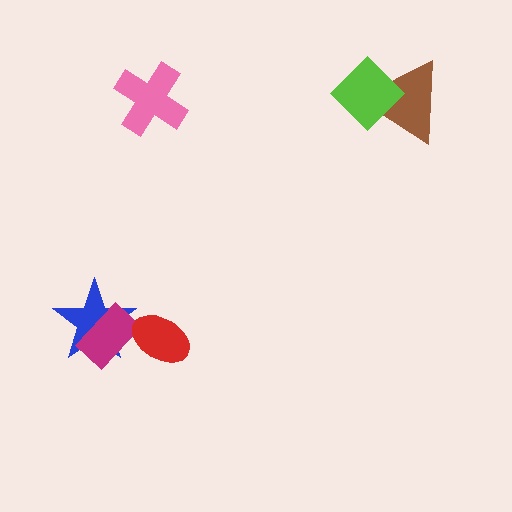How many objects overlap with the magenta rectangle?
2 objects overlap with the magenta rectangle.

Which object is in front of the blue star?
The magenta rectangle is in front of the blue star.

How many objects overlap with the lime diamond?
1 object overlaps with the lime diamond.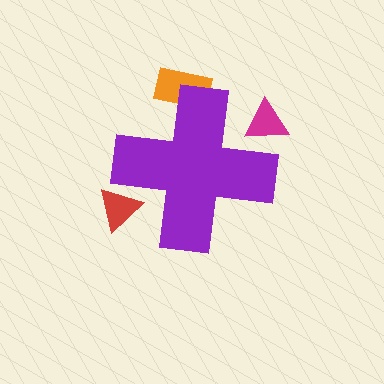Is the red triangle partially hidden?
Yes, the red triangle is partially hidden behind the purple cross.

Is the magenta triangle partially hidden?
Yes, the magenta triangle is partially hidden behind the purple cross.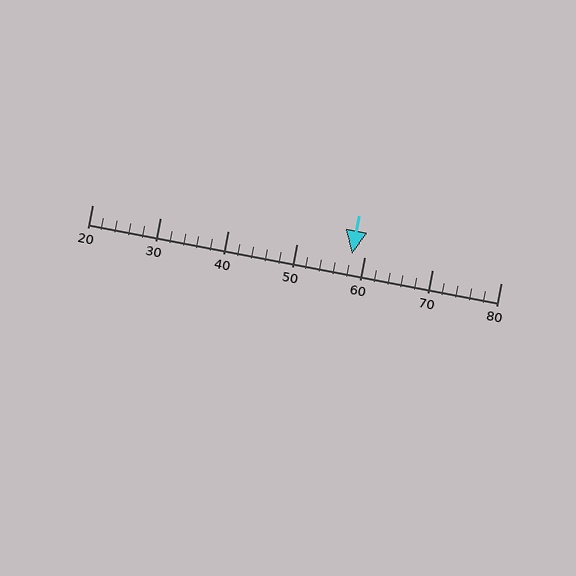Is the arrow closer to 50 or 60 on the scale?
The arrow is closer to 60.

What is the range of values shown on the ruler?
The ruler shows values from 20 to 80.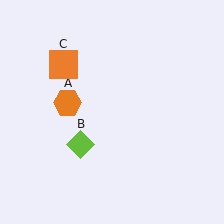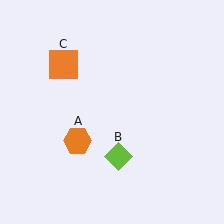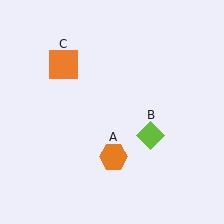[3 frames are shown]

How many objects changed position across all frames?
2 objects changed position: orange hexagon (object A), lime diamond (object B).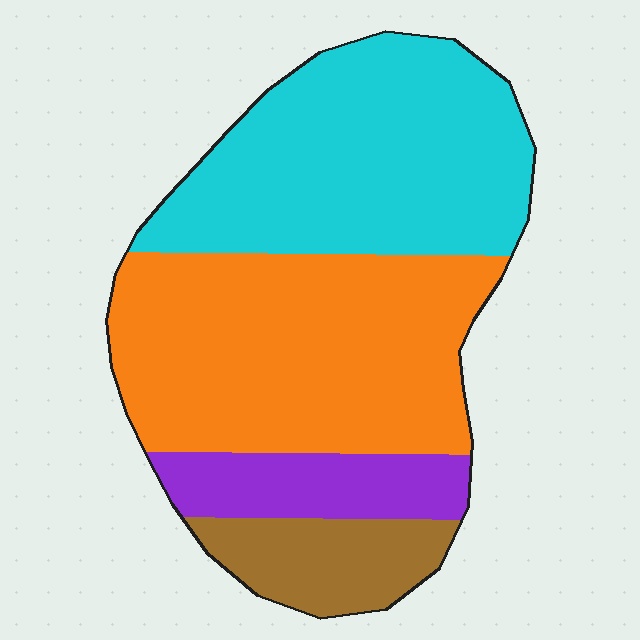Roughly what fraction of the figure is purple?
Purple takes up less than a sixth of the figure.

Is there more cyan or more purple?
Cyan.